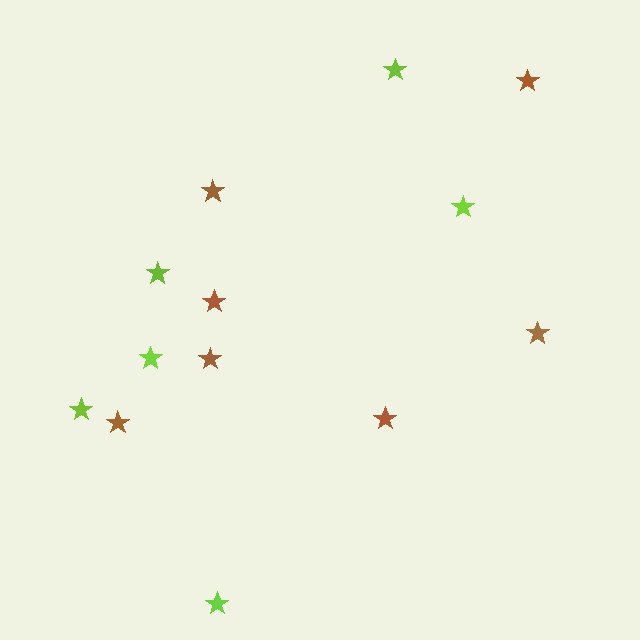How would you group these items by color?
There are 2 groups: one group of brown stars (7) and one group of lime stars (6).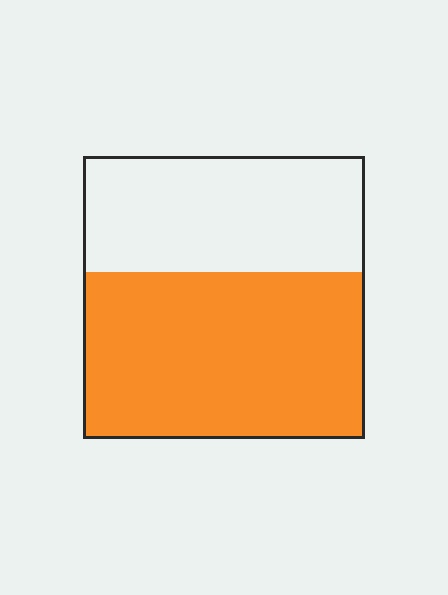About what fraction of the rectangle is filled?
About three fifths (3/5).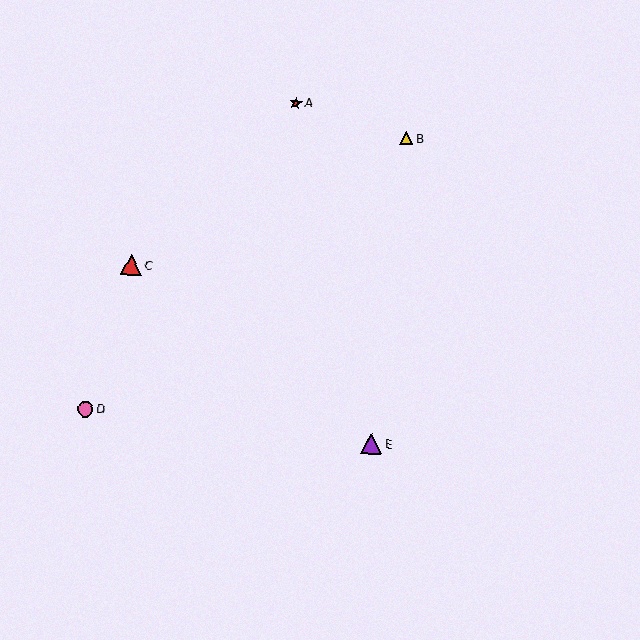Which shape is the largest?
The purple triangle (labeled E) is the largest.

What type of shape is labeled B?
Shape B is a yellow triangle.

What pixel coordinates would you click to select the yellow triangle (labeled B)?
Click at (406, 138) to select the yellow triangle B.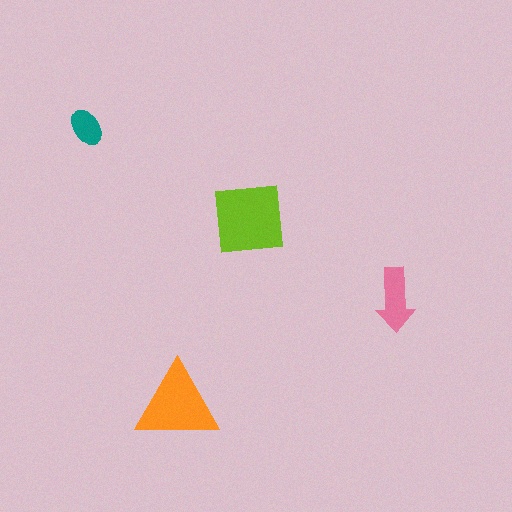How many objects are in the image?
There are 4 objects in the image.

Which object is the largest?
The lime square.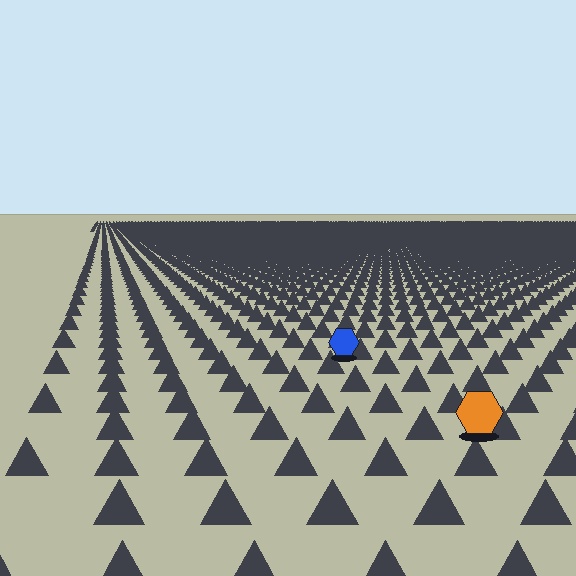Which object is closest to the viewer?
The orange hexagon is closest. The texture marks near it are larger and more spread out.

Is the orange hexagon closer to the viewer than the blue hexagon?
Yes. The orange hexagon is closer — you can tell from the texture gradient: the ground texture is coarser near it.